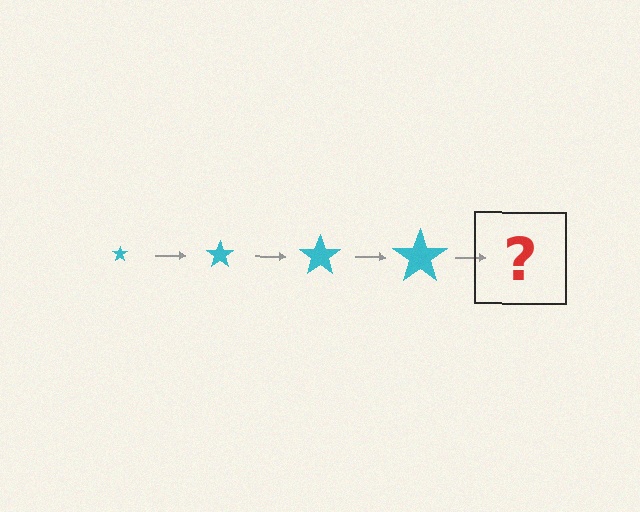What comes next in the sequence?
The next element should be a cyan star, larger than the previous one.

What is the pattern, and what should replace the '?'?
The pattern is that the star gets progressively larger each step. The '?' should be a cyan star, larger than the previous one.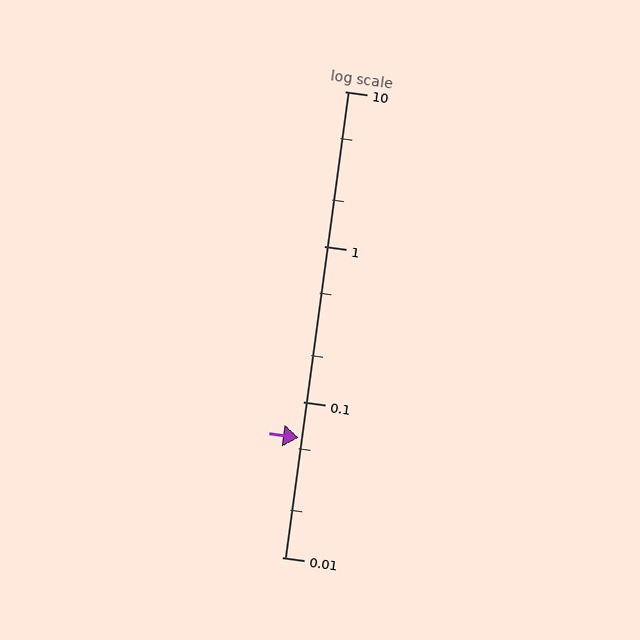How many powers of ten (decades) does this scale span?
The scale spans 3 decades, from 0.01 to 10.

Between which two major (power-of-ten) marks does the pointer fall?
The pointer is between 0.01 and 0.1.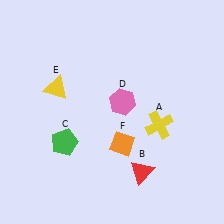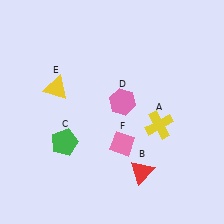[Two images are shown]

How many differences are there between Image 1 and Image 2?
There is 1 difference between the two images.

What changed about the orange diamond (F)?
In Image 1, F is orange. In Image 2, it changed to pink.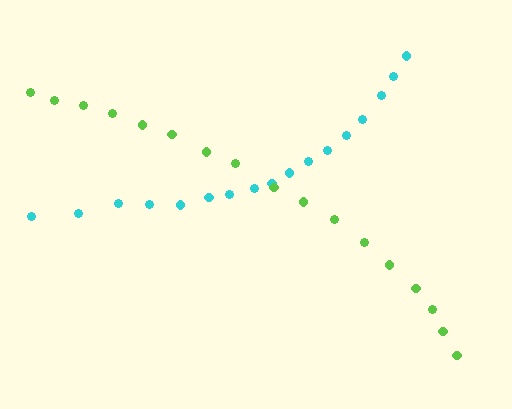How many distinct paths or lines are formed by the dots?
There are 2 distinct paths.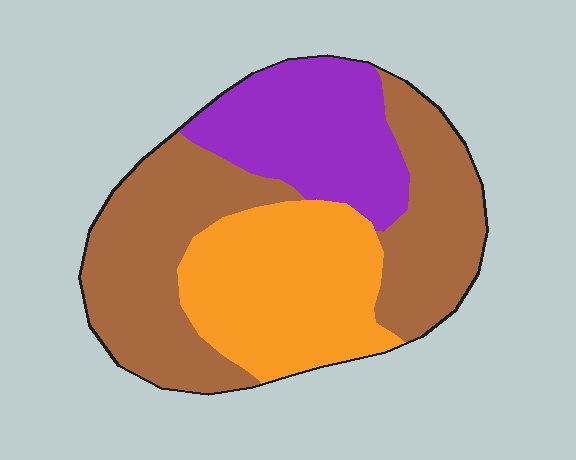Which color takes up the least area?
Purple, at roughly 25%.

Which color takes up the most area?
Brown, at roughly 45%.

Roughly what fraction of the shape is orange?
Orange covers roughly 30% of the shape.